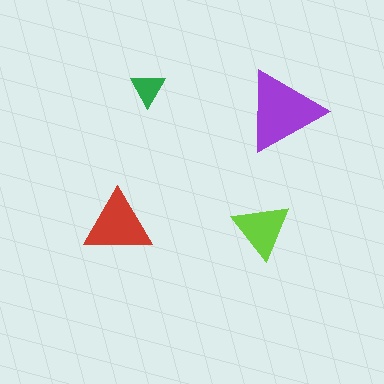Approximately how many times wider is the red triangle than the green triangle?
About 2 times wider.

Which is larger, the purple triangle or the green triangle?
The purple one.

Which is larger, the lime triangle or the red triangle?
The red one.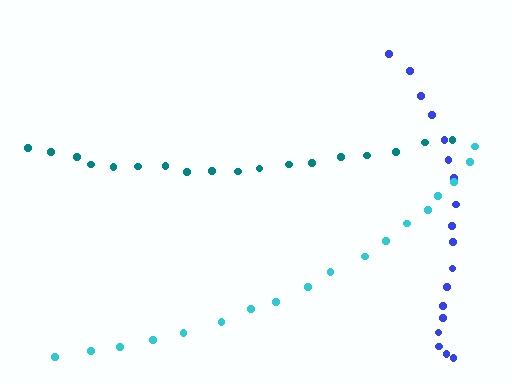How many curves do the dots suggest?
There are 3 distinct paths.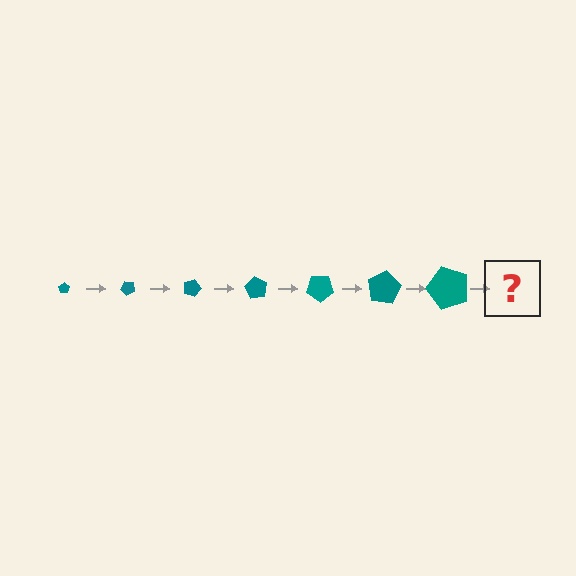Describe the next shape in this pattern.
It should be a pentagon, larger than the previous one and rotated 315 degrees from the start.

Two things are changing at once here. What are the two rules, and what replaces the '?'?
The two rules are that the pentagon grows larger each step and it rotates 45 degrees each step. The '?' should be a pentagon, larger than the previous one and rotated 315 degrees from the start.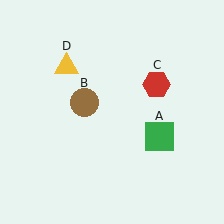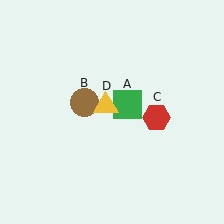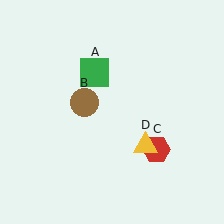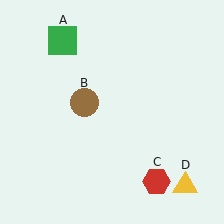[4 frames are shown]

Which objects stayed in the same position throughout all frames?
Brown circle (object B) remained stationary.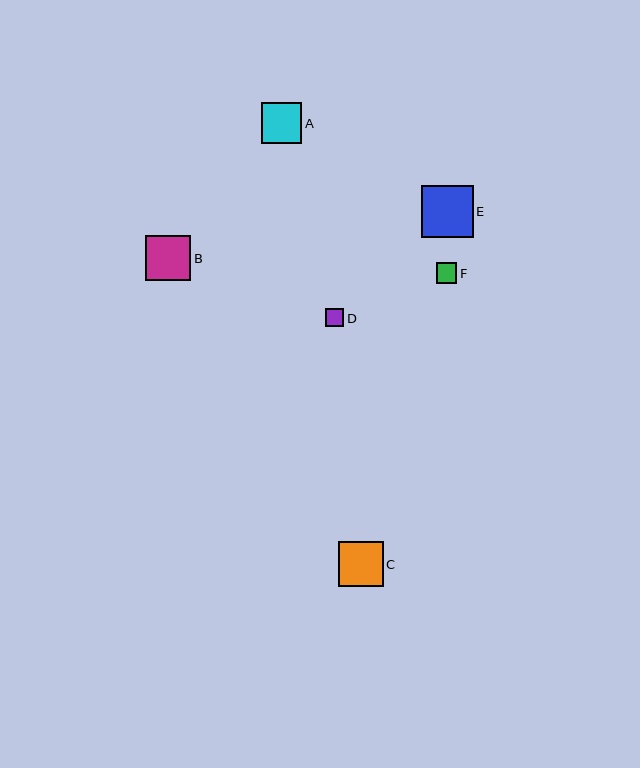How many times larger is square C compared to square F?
Square C is approximately 2.2 times the size of square F.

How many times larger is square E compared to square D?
Square E is approximately 2.9 times the size of square D.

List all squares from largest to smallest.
From largest to smallest: E, B, C, A, F, D.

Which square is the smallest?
Square D is the smallest with a size of approximately 18 pixels.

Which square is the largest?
Square E is the largest with a size of approximately 52 pixels.